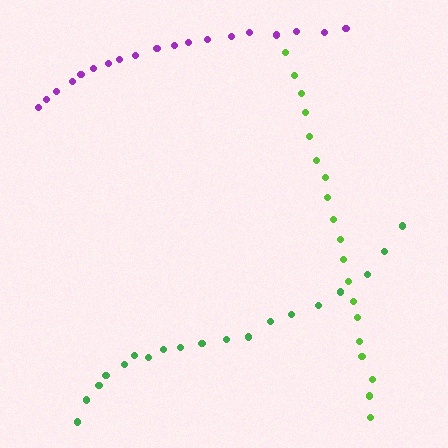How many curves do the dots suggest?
There are 3 distinct paths.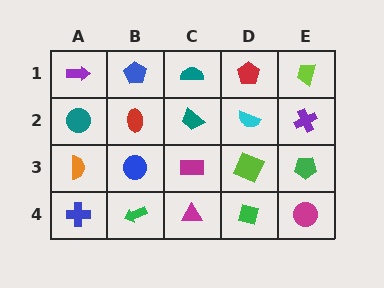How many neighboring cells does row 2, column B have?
4.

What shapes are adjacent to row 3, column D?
A cyan semicircle (row 2, column D), a green square (row 4, column D), a magenta rectangle (row 3, column C), a green pentagon (row 3, column E).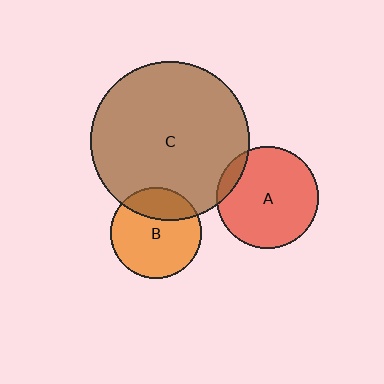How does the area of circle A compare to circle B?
Approximately 1.3 times.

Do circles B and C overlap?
Yes.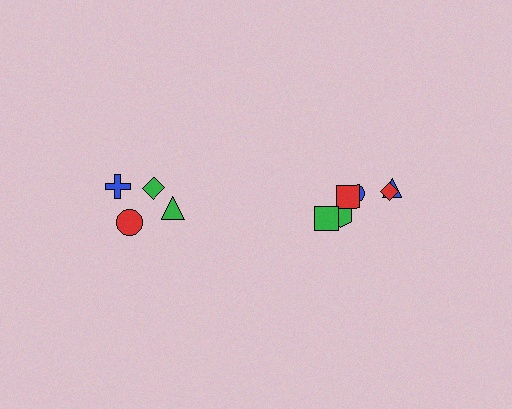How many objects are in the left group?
There are 4 objects.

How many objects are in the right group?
There are 6 objects.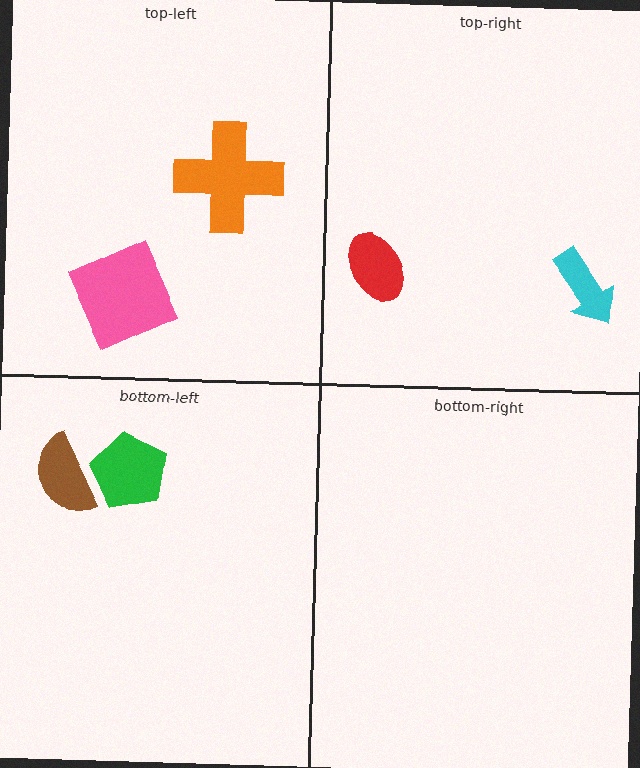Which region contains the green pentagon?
The bottom-left region.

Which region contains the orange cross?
The top-left region.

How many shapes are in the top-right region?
2.